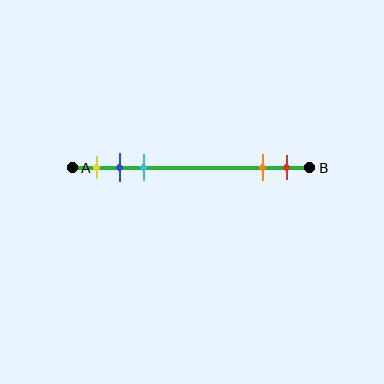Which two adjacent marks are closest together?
The blue and cyan marks are the closest adjacent pair.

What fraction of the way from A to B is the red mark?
The red mark is approximately 90% (0.9) of the way from A to B.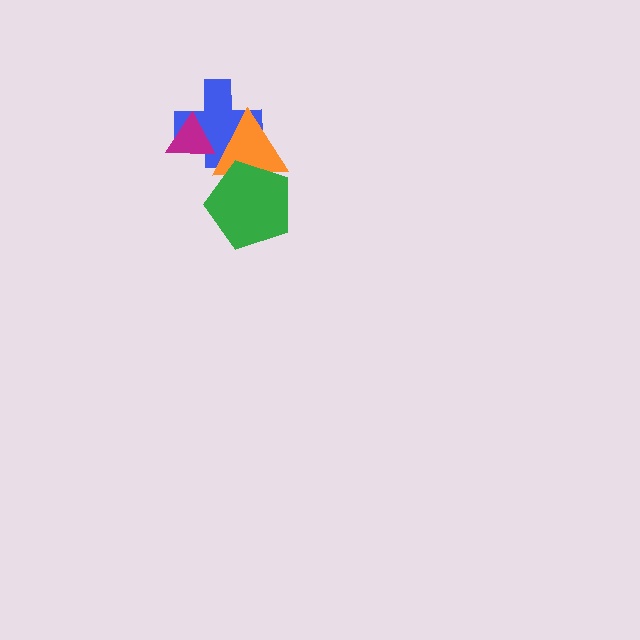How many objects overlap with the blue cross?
2 objects overlap with the blue cross.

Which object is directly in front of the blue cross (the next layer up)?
The orange triangle is directly in front of the blue cross.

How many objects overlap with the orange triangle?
3 objects overlap with the orange triangle.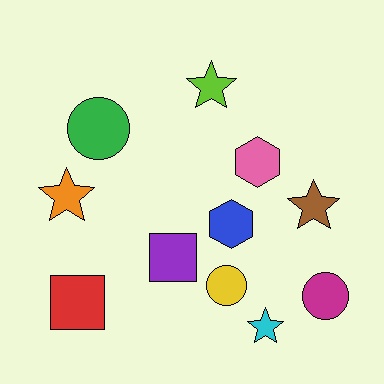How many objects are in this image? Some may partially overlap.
There are 11 objects.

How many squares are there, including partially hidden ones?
There are 2 squares.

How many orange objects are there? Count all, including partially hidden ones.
There is 1 orange object.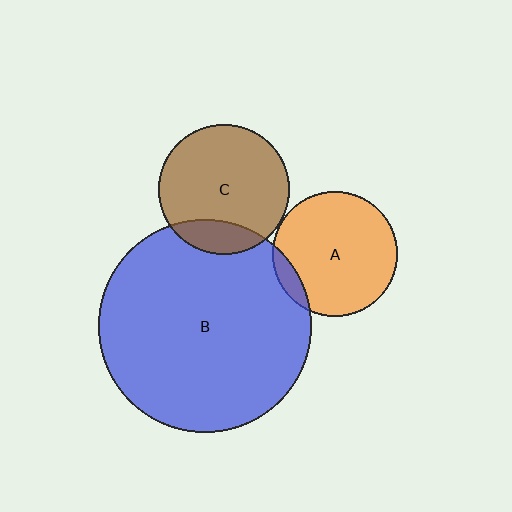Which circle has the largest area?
Circle B (blue).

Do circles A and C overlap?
Yes.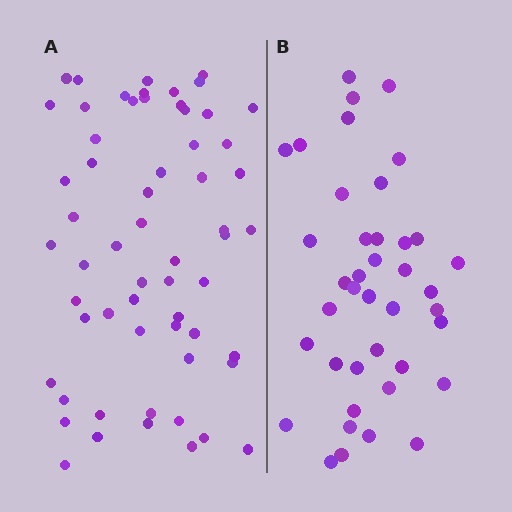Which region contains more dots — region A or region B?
Region A (the left region) has more dots.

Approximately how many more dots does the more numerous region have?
Region A has approximately 20 more dots than region B.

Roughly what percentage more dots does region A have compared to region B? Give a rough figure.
About 50% more.